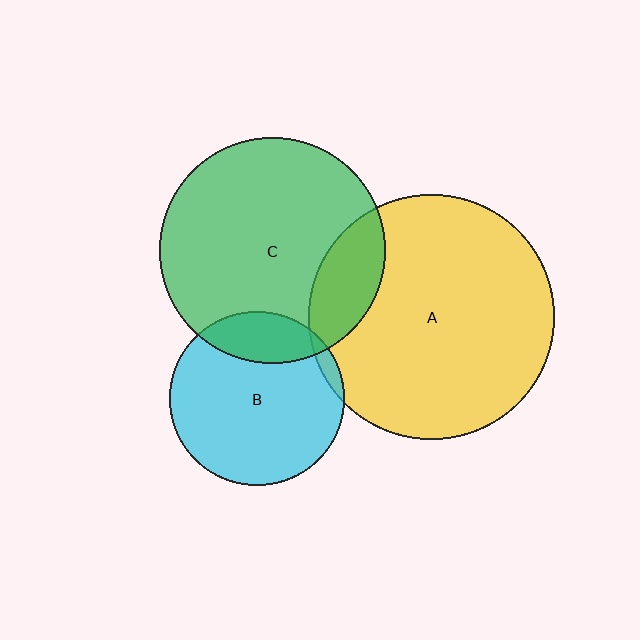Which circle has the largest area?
Circle A (yellow).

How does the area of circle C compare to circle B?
Approximately 1.7 times.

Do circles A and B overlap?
Yes.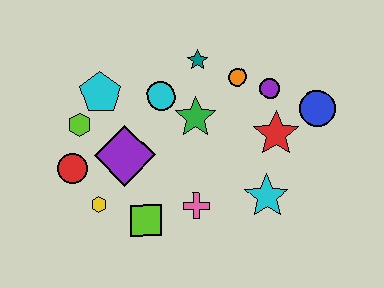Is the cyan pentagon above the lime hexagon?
Yes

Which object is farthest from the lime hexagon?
The blue circle is farthest from the lime hexagon.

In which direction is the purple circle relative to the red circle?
The purple circle is to the right of the red circle.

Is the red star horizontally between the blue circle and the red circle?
Yes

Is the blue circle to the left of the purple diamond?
No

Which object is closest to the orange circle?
The purple circle is closest to the orange circle.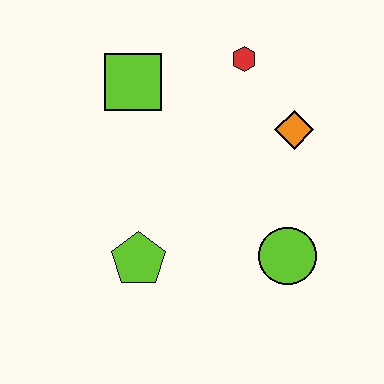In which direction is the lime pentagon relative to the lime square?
The lime pentagon is below the lime square.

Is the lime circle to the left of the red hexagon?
No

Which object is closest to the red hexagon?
The orange diamond is closest to the red hexagon.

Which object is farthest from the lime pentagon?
The red hexagon is farthest from the lime pentagon.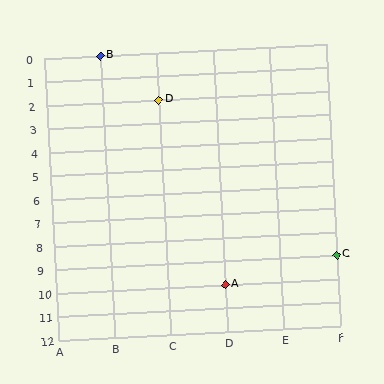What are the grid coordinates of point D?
Point D is at grid coordinates (C, 2).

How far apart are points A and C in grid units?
Points A and C are 2 columns and 1 row apart (about 2.2 grid units diagonally).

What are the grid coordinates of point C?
Point C is at grid coordinates (F, 9).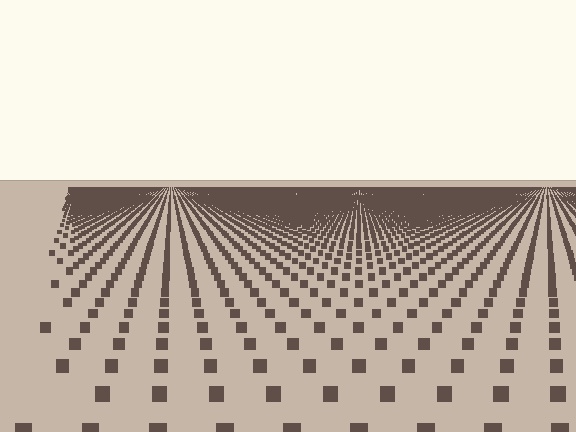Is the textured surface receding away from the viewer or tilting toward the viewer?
The surface is receding away from the viewer. Texture elements get smaller and denser toward the top.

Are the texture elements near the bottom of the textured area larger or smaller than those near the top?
Larger. Near the bottom, elements are closer to the viewer and appear at a bigger on-screen size.